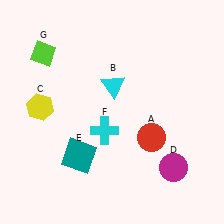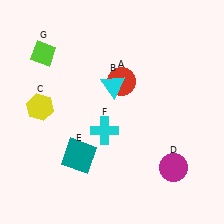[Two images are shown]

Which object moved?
The red circle (A) moved up.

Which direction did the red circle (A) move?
The red circle (A) moved up.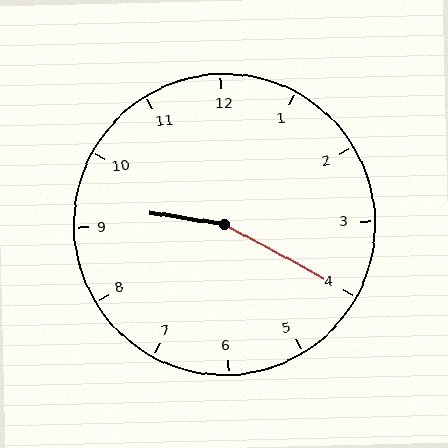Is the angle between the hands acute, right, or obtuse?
It is obtuse.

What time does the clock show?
9:20.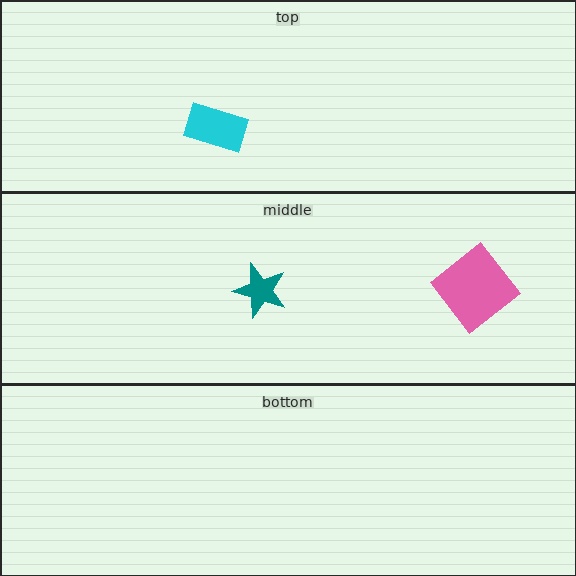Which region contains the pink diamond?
The middle region.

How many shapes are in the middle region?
2.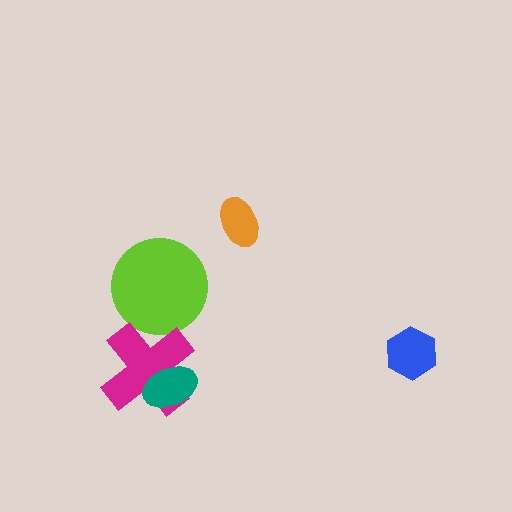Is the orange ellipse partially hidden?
No, no other shape covers it.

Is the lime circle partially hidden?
Yes, it is partially covered by another shape.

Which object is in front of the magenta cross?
The teal ellipse is in front of the magenta cross.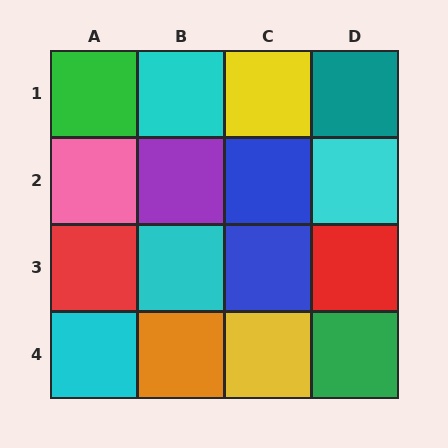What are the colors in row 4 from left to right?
Cyan, orange, yellow, green.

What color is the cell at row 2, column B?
Purple.